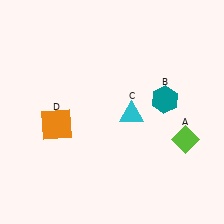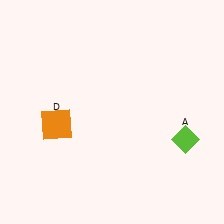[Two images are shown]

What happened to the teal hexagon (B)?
The teal hexagon (B) was removed in Image 2. It was in the top-right area of Image 1.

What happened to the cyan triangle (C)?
The cyan triangle (C) was removed in Image 2. It was in the bottom-right area of Image 1.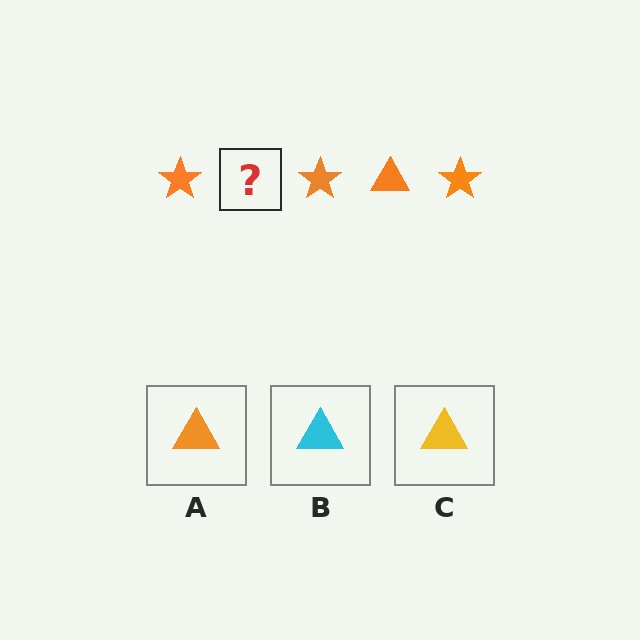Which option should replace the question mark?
Option A.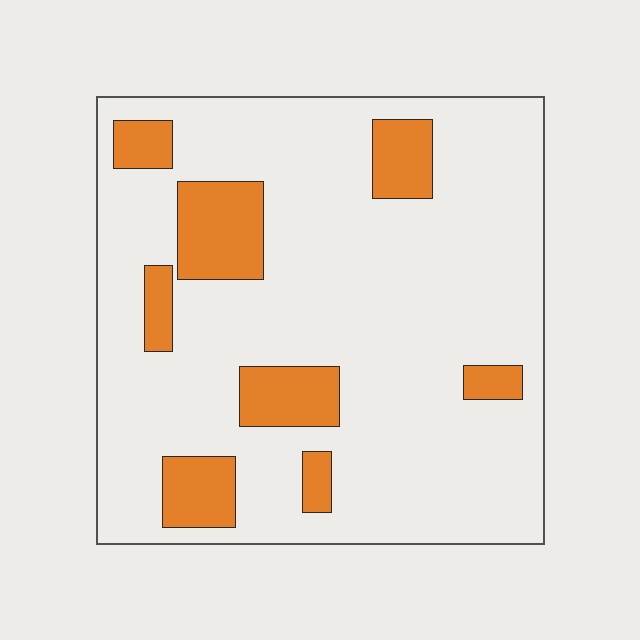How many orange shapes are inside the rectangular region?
8.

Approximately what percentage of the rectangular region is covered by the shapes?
Approximately 15%.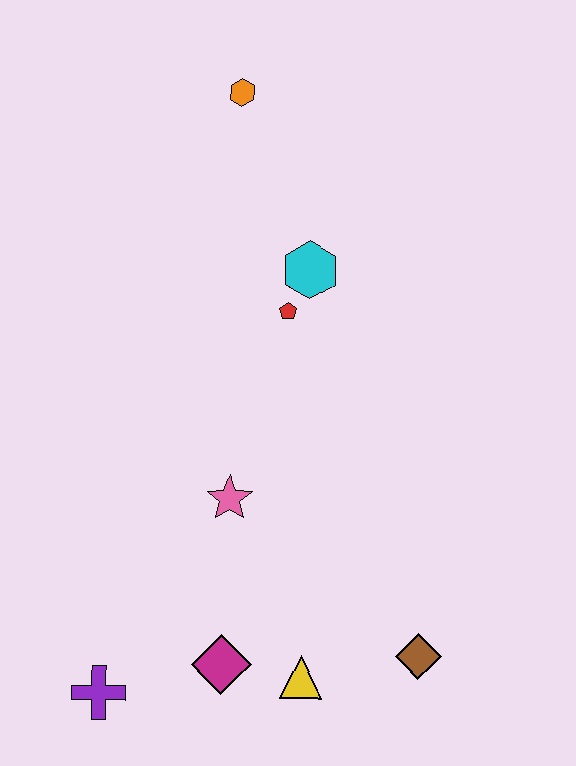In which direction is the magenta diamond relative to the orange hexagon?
The magenta diamond is below the orange hexagon.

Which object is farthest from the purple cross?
The orange hexagon is farthest from the purple cross.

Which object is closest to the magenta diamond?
The yellow triangle is closest to the magenta diamond.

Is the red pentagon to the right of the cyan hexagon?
No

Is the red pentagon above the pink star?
Yes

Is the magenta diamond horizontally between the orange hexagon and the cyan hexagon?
No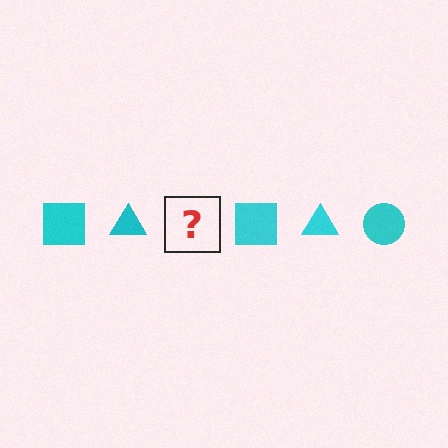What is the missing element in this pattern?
The missing element is a cyan circle.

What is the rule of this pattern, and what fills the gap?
The rule is that the pattern cycles through square, triangle, circle shapes in cyan. The gap should be filled with a cyan circle.